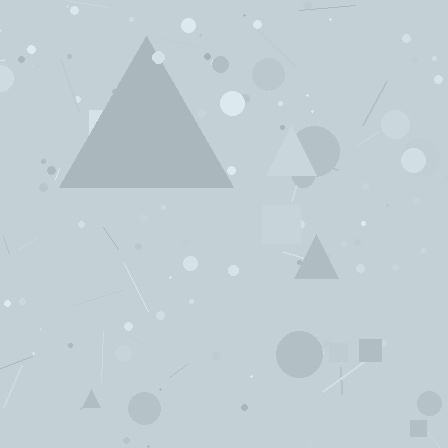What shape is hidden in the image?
A triangle is hidden in the image.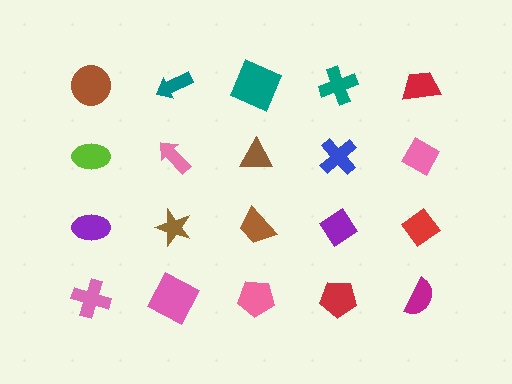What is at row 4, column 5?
A magenta semicircle.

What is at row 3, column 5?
A red diamond.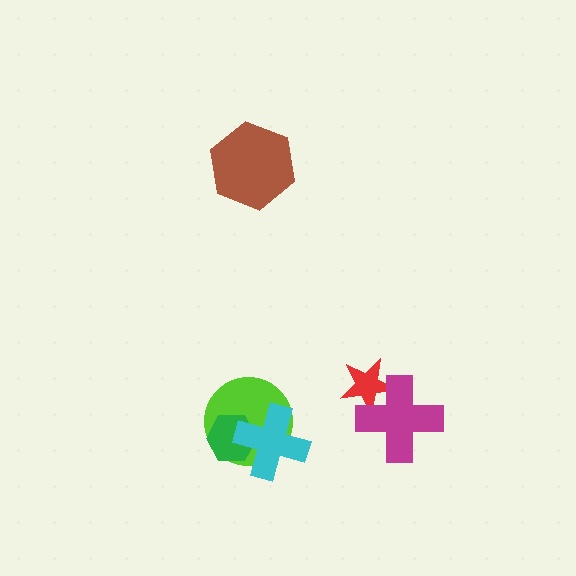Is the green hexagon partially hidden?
Yes, it is partially covered by another shape.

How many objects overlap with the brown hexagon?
0 objects overlap with the brown hexagon.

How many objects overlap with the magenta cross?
1 object overlaps with the magenta cross.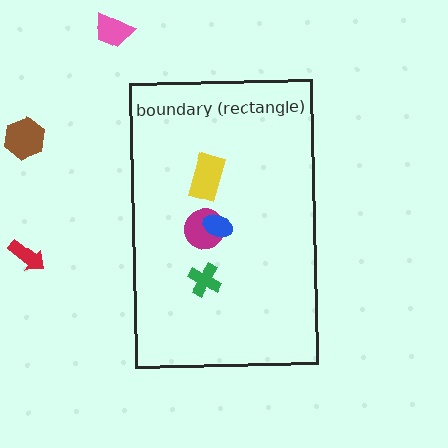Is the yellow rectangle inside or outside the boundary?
Inside.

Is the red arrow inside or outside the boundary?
Outside.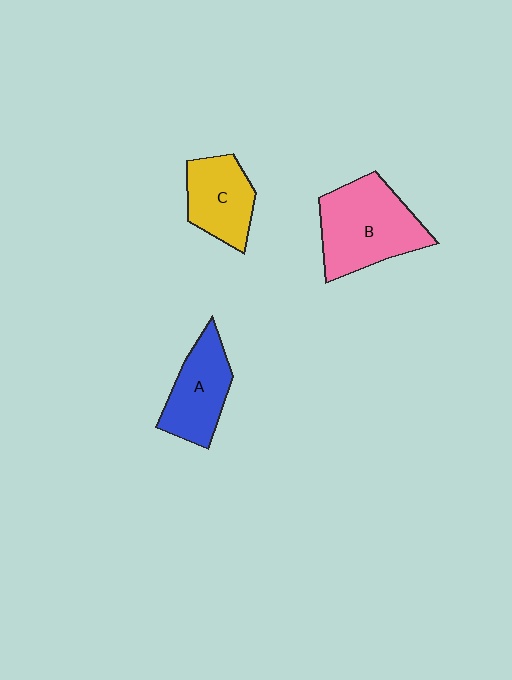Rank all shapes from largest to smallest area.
From largest to smallest: B (pink), A (blue), C (yellow).